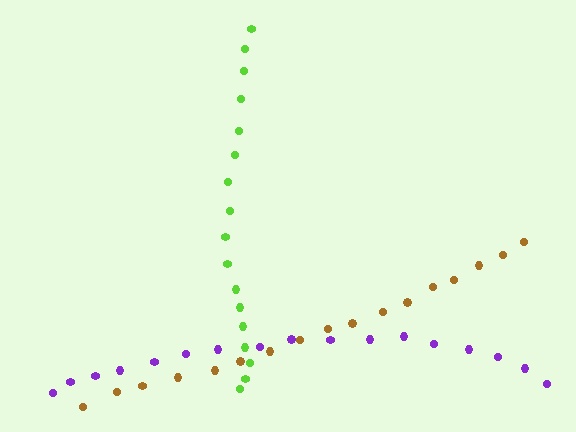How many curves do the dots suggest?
There are 3 distinct paths.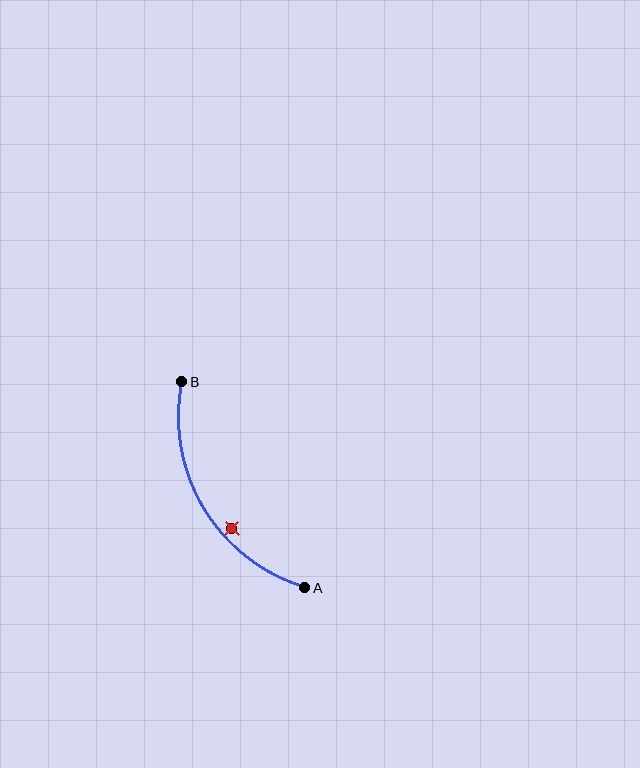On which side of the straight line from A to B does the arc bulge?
The arc bulges to the left of the straight line connecting A and B.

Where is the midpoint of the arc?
The arc midpoint is the point on the curve farthest from the straight line joining A and B. It sits to the left of that line.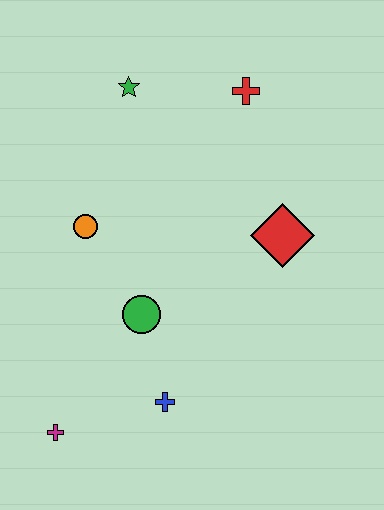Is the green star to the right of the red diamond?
No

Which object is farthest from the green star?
The magenta cross is farthest from the green star.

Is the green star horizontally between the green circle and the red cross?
No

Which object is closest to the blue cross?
The green circle is closest to the blue cross.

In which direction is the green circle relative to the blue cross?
The green circle is above the blue cross.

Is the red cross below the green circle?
No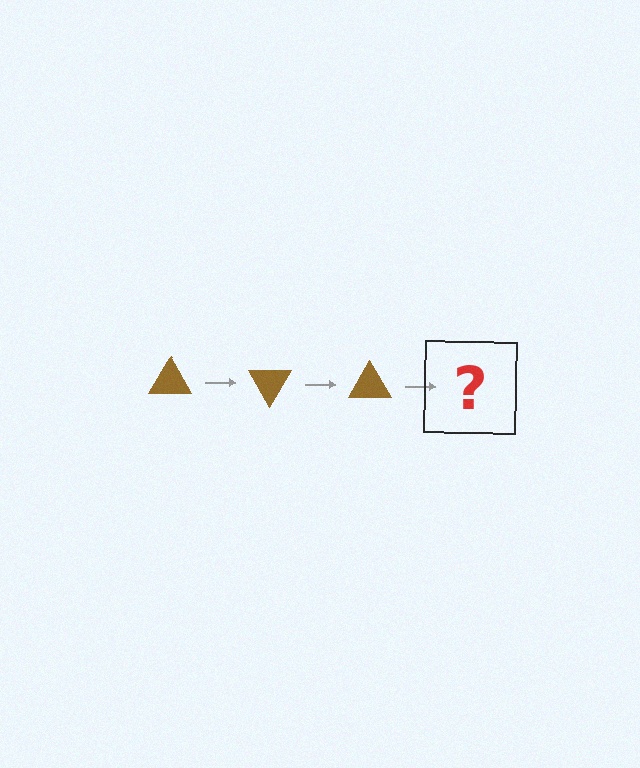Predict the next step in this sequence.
The next step is a brown triangle rotated 180 degrees.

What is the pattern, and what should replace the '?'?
The pattern is that the triangle rotates 60 degrees each step. The '?' should be a brown triangle rotated 180 degrees.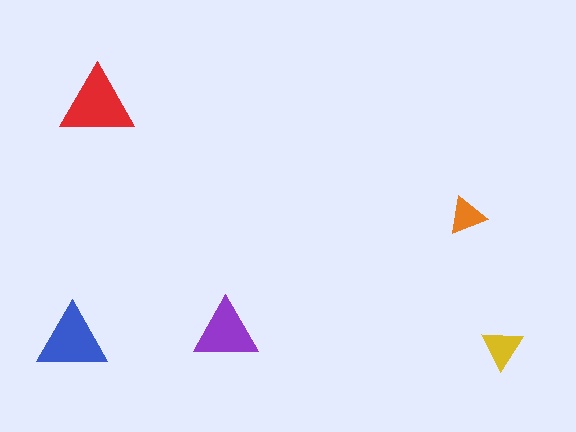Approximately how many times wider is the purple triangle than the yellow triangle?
About 1.5 times wider.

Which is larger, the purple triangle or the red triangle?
The red one.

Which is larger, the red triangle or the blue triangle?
The red one.